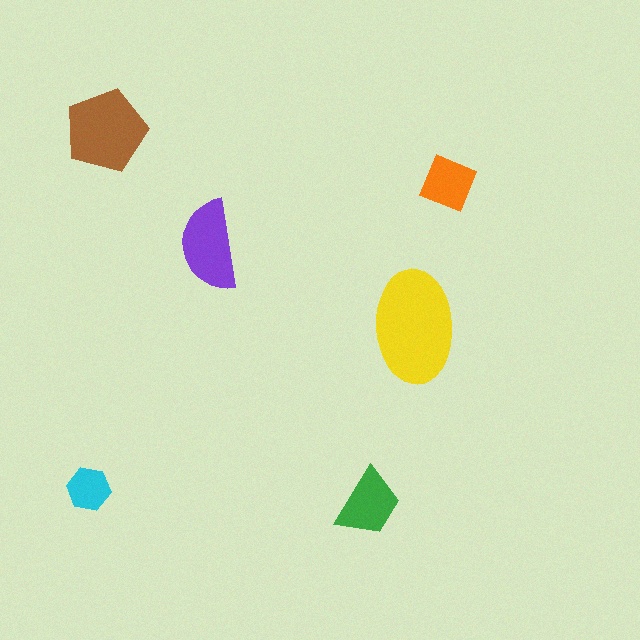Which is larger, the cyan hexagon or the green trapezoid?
The green trapezoid.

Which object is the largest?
The yellow ellipse.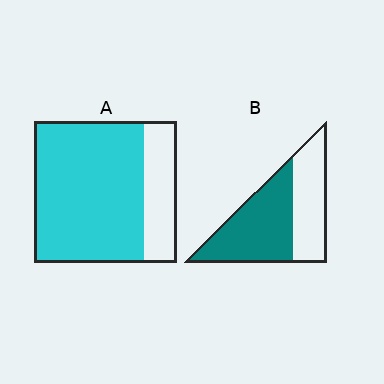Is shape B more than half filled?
Yes.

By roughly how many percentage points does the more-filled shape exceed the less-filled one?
By roughly 20 percentage points (A over B).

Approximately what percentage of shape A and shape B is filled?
A is approximately 75% and B is approximately 60%.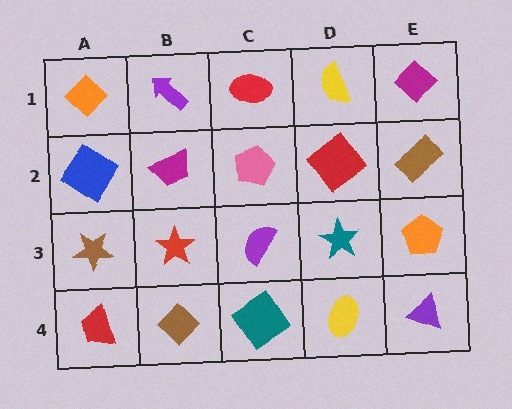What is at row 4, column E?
A purple triangle.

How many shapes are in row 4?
5 shapes.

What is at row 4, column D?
A yellow ellipse.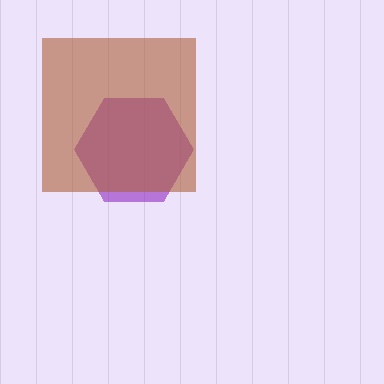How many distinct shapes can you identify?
There are 2 distinct shapes: a purple hexagon, a brown square.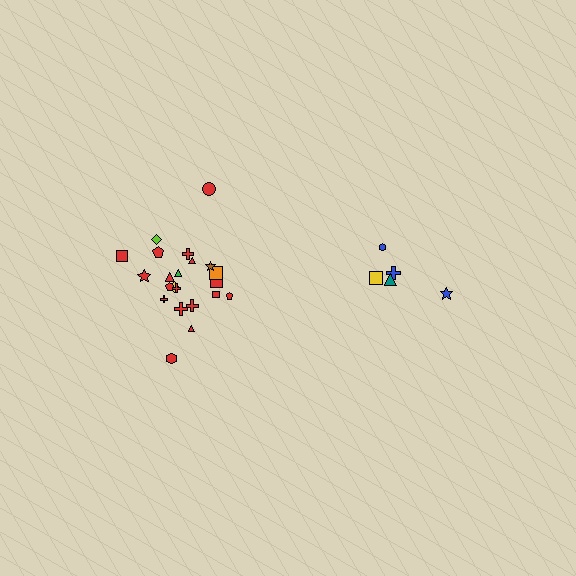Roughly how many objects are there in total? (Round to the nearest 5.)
Roughly 25 objects in total.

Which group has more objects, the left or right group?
The left group.